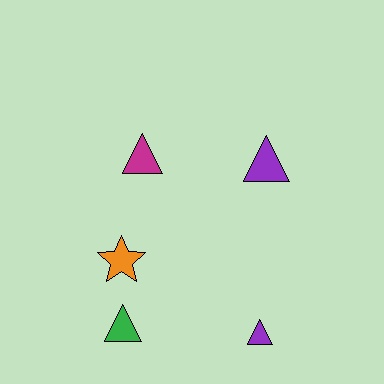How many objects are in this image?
There are 5 objects.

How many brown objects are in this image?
There are no brown objects.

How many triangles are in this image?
There are 4 triangles.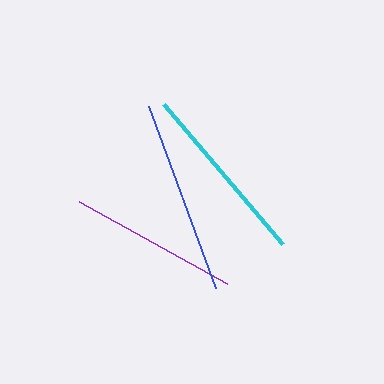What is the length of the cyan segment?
The cyan segment is approximately 184 pixels long.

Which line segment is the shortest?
The purple line is the shortest at approximately 169 pixels.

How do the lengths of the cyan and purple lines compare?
The cyan and purple lines are approximately the same length.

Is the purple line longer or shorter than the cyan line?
The cyan line is longer than the purple line.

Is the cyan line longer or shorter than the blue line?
The blue line is longer than the cyan line.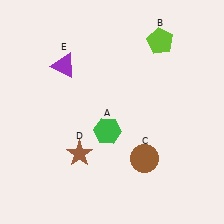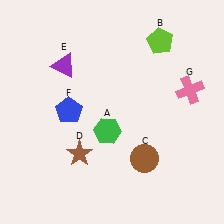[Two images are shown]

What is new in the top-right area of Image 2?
A pink cross (G) was added in the top-right area of Image 2.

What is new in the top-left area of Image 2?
A blue pentagon (F) was added in the top-left area of Image 2.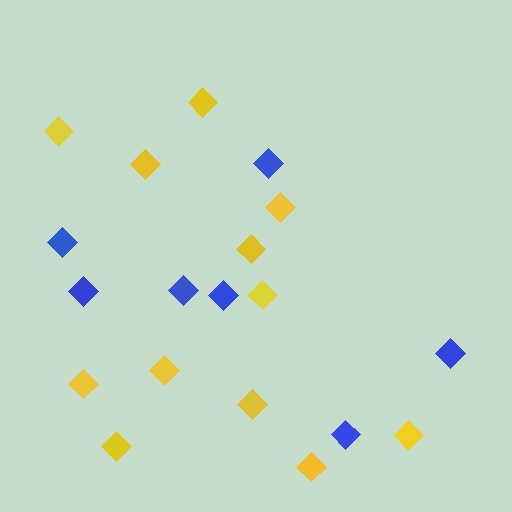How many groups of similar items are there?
There are 2 groups: one group of blue diamonds (7) and one group of yellow diamonds (12).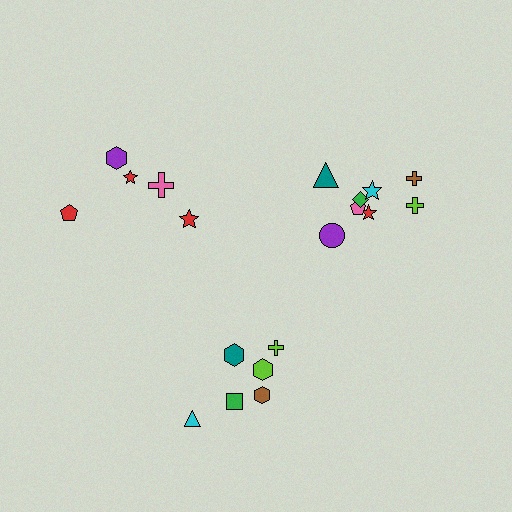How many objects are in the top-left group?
There are 5 objects.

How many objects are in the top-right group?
There are 8 objects.